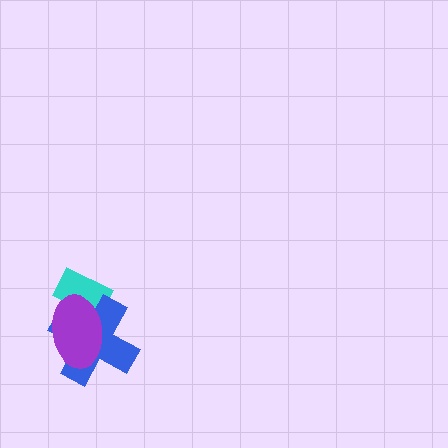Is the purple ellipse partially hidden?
No, no other shape covers it.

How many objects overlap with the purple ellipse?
2 objects overlap with the purple ellipse.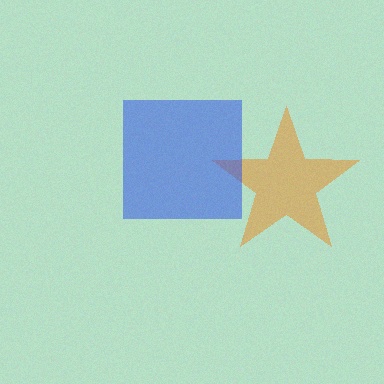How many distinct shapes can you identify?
There are 2 distinct shapes: an orange star, a blue square.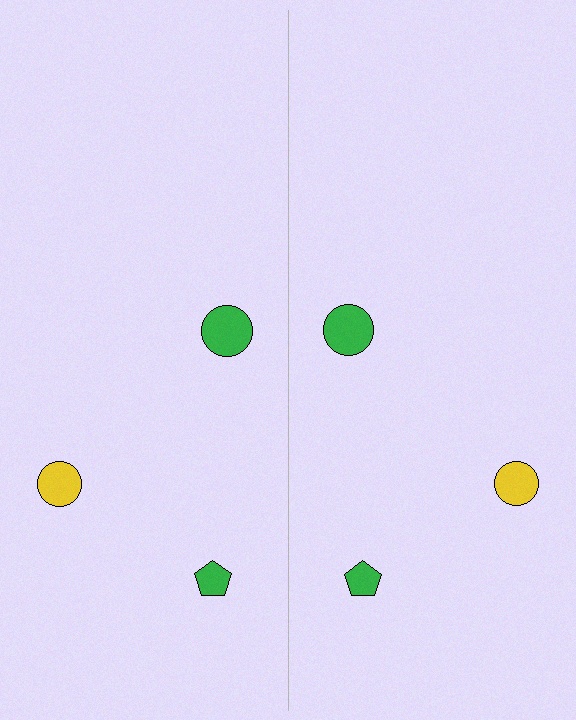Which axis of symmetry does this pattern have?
The pattern has a vertical axis of symmetry running through the center of the image.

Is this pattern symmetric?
Yes, this pattern has bilateral (reflection) symmetry.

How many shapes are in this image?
There are 6 shapes in this image.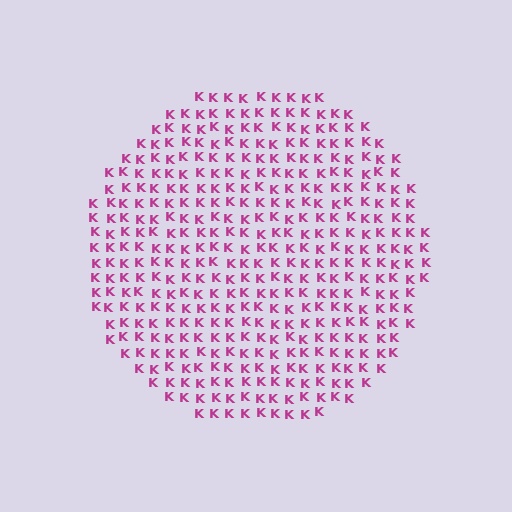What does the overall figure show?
The overall figure shows a circle.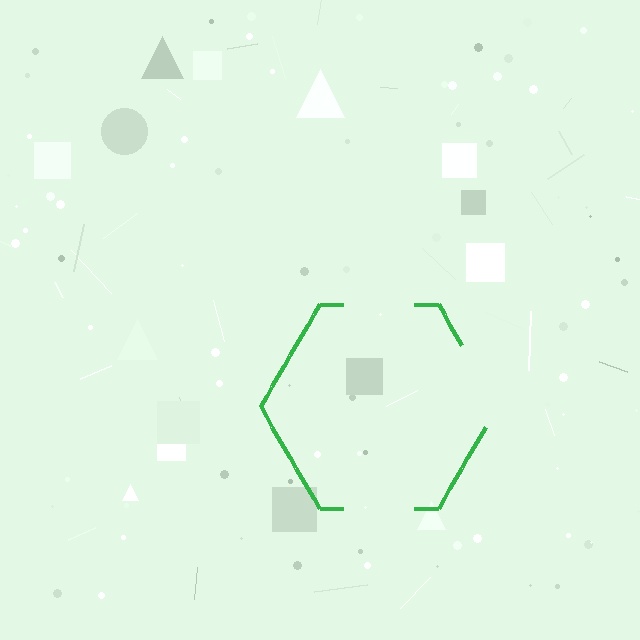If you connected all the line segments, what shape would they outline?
They would outline a hexagon.